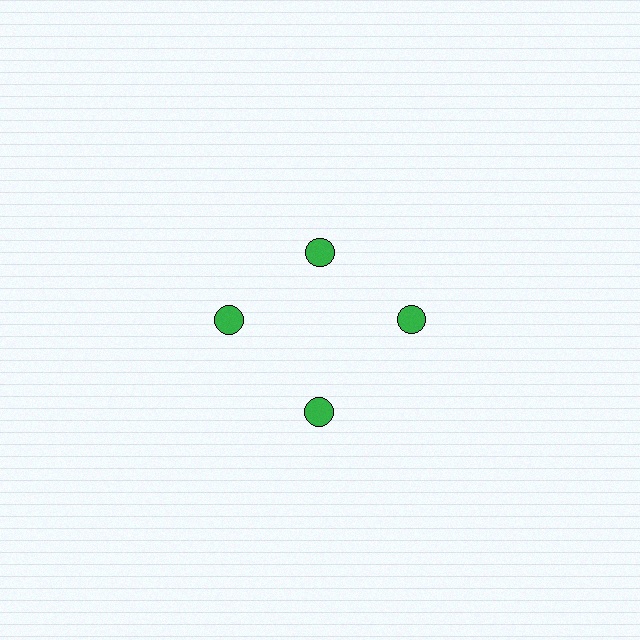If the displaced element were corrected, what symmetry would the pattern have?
It would have 4-fold rotational symmetry — the pattern would map onto itself every 90 degrees.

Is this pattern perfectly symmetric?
No. The 4 green circles are arranged in a ring, but one element near the 12 o'clock position is pulled inward toward the center, breaking the 4-fold rotational symmetry.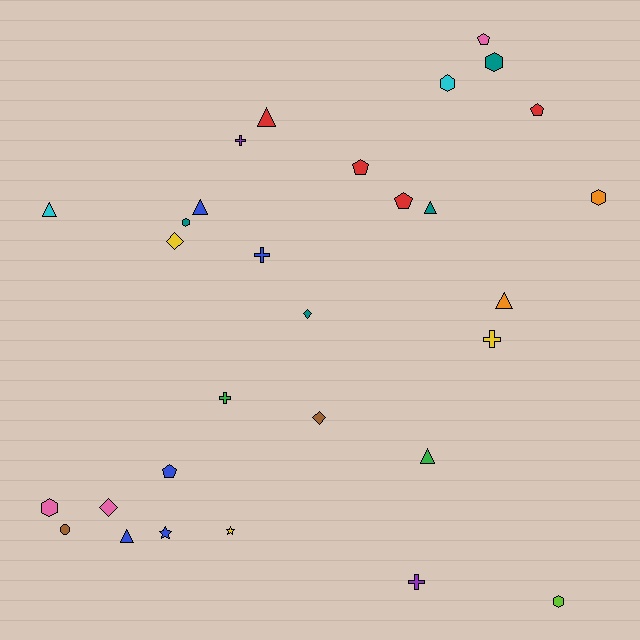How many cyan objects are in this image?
There are 2 cyan objects.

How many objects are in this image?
There are 30 objects.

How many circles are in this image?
There is 1 circle.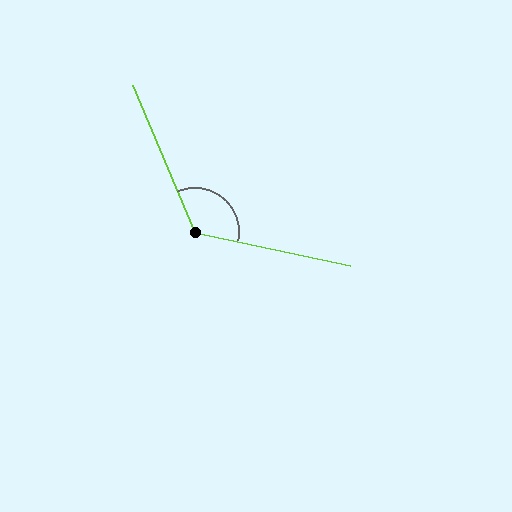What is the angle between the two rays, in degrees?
Approximately 125 degrees.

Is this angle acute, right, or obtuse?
It is obtuse.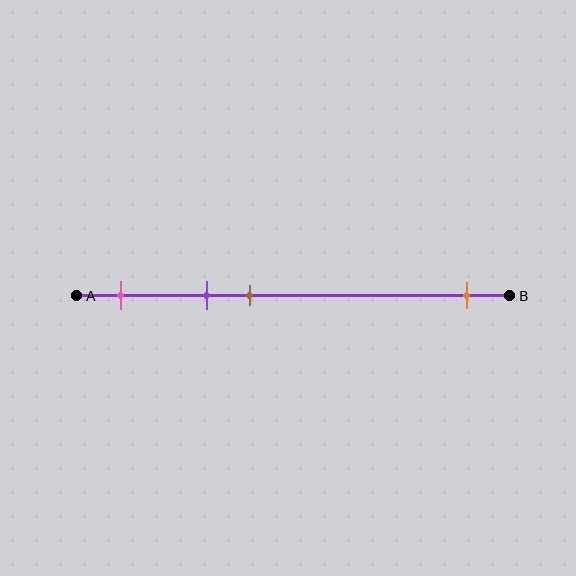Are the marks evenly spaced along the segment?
No, the marks are not evenly spaced.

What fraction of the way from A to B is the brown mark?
The brown mark is approximately 40% (0.4) of the way from A to B.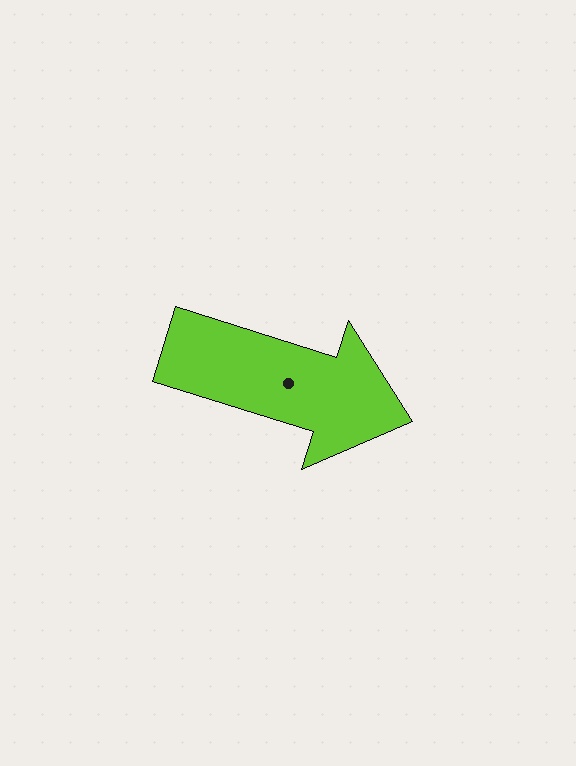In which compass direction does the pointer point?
East.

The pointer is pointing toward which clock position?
Roughly 4 o'clock.